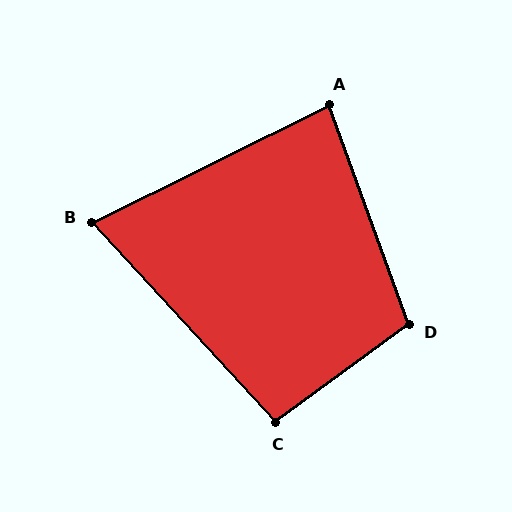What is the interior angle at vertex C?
Approximately 96 degrees (obtuse).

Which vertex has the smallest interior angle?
B, at approximately 74 degrees.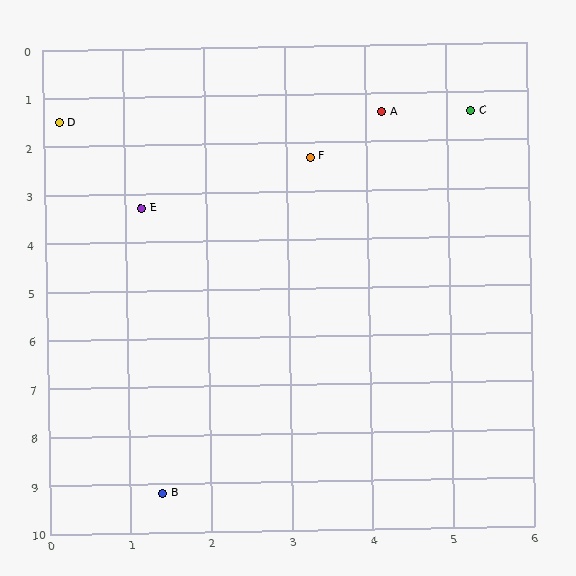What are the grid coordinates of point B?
Point B is at approximately (1.4, 9.2).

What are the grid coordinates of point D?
Point D is at approximately (0.2, 1.5).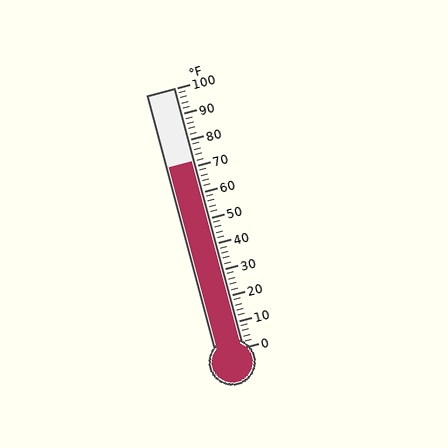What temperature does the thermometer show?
The thermometer shows approximately 72°F.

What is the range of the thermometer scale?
The thermometer scale ranges from 0°F to 100°F.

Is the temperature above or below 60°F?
The temperature is above 60°F.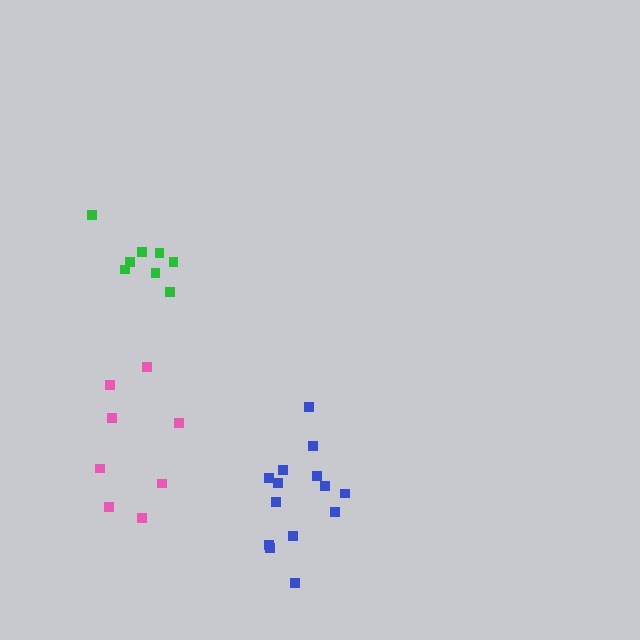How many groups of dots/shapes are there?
There are 3 groups.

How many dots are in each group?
Group 1: 14 dots, Group 2: 8 dots, Group 3: 8 dots (30 total).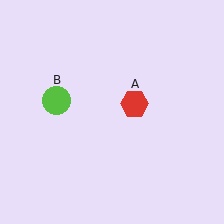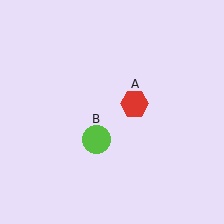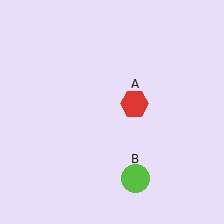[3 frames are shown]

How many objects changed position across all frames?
1 object changed position: lime circle (object B).